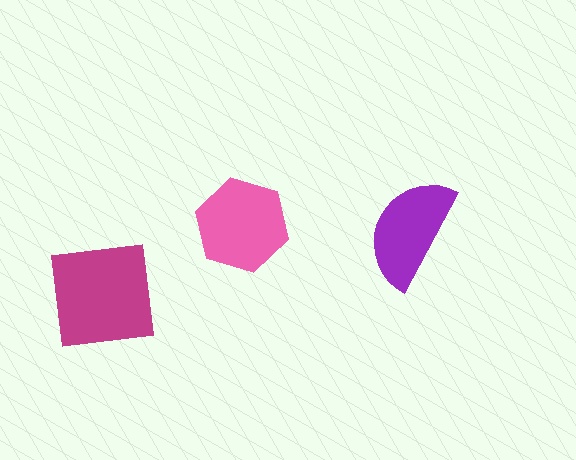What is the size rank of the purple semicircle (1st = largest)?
3rd.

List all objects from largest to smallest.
The magenta square, the pink hexagon, the purple semicircle.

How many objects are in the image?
There are 3 objects in the image.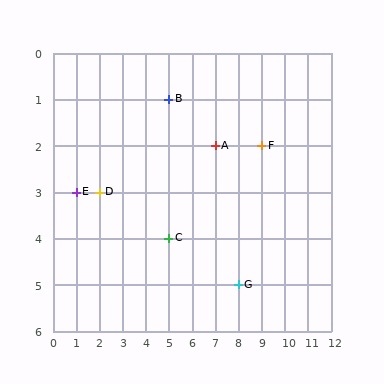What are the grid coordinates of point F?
Point F is at grid coordinates (9, 2).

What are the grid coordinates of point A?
Point A is at grid coordinates (7, 2).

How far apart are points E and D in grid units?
Points E and D are 1 column apart.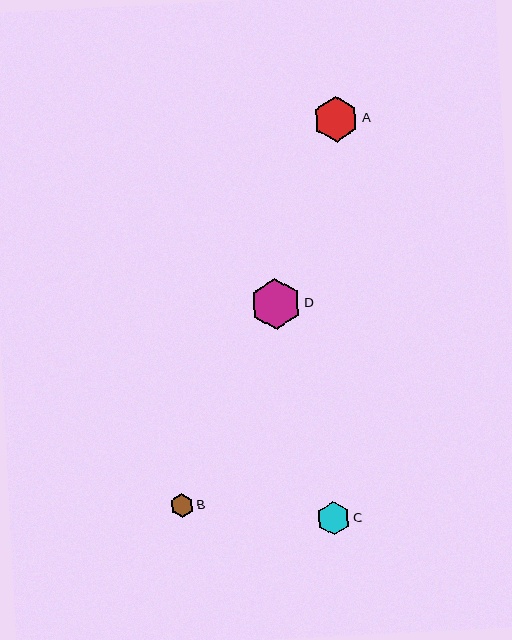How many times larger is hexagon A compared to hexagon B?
Hexagon A is approximately 1.9 times the size of hexagon B.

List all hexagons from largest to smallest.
From largest to smallest: D, A, C, B.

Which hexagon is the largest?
Hexagon D is the largest with a size of approximately 51 pixels.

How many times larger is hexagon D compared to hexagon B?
Hexagon D is approximately 2.1 times the size of hexagon B.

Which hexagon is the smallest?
Hexagon B is the smallest with a size of approximately 24 pixels.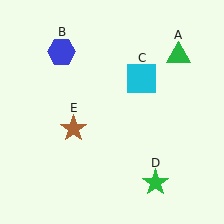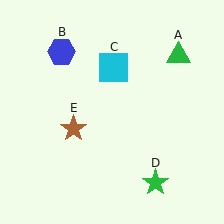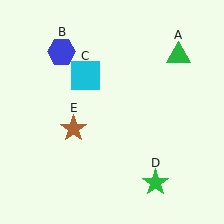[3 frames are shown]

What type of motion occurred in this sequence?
The cyan square (object C) rotated counterclockwise around the center of the scene.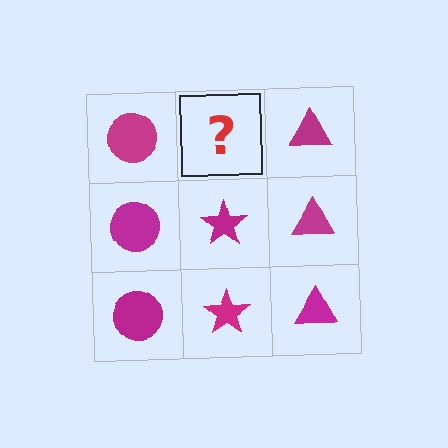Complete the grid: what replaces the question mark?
The question mark should be replaced with a magenta star.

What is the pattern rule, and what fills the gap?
The rule is that each column has a consistent shape. The gap should be filled with a magenta star.